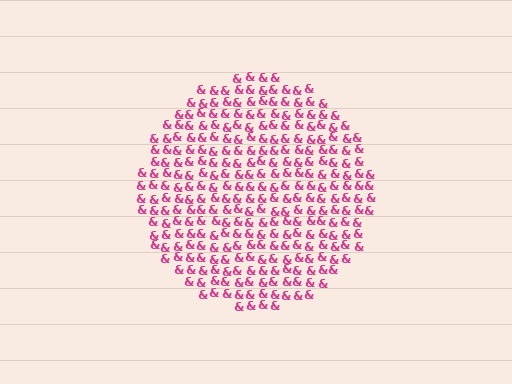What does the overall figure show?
The overall figure shows a circle.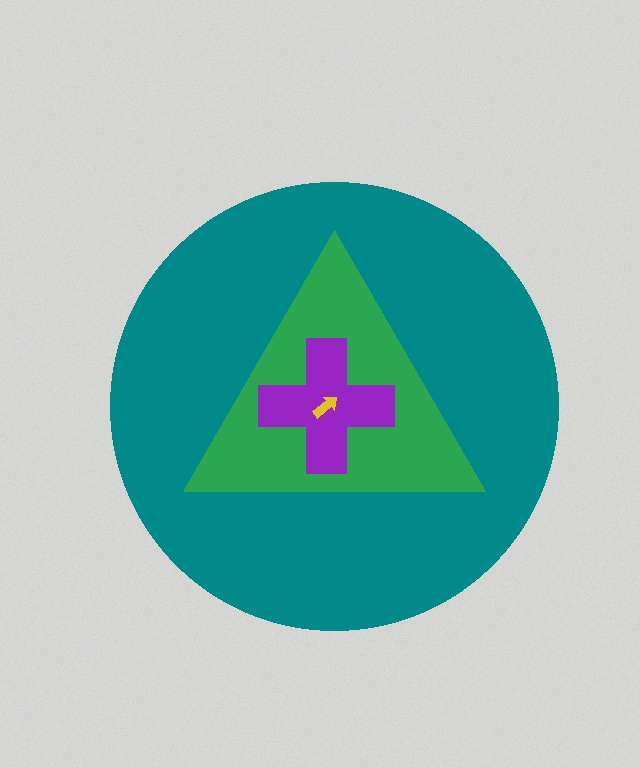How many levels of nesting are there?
4.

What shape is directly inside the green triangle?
The purple cross.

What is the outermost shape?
The teal circle.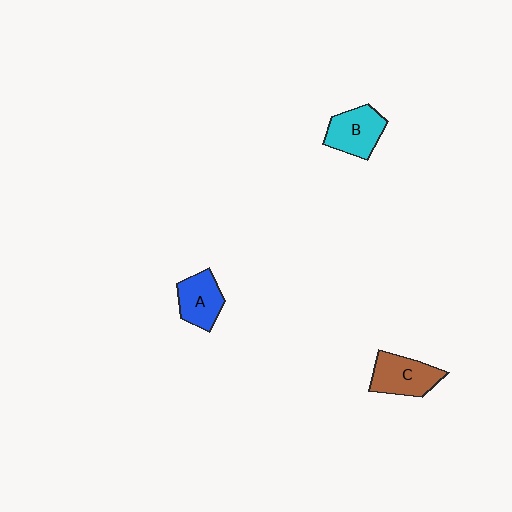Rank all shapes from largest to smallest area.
From largest to smallest: C (brown), B (cyan), A (blue).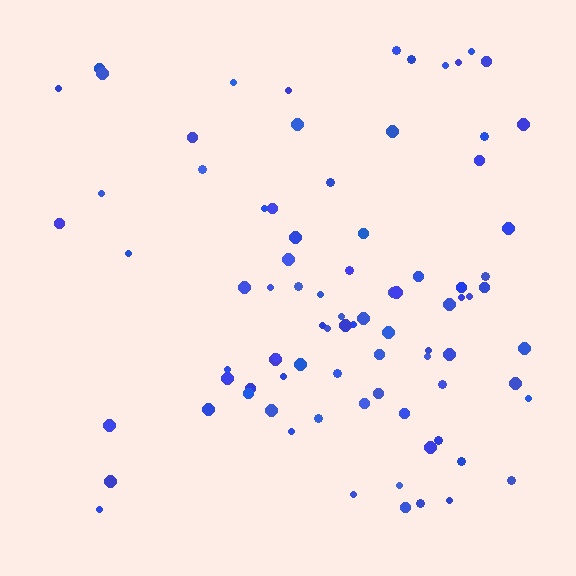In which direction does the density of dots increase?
From left to right, with the right side densest.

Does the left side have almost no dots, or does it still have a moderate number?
Still a moderate number, just noticeably fewer than the right.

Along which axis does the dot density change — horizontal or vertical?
Horizontal.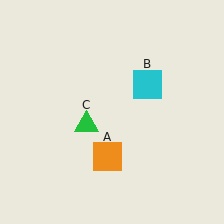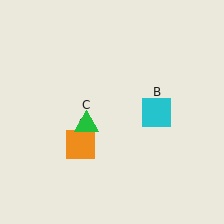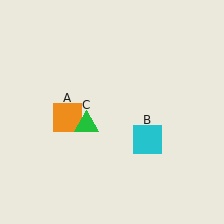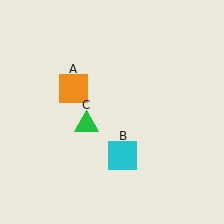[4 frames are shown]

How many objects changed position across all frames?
2 objects changed position: orange square (object A), cyan square (object B).